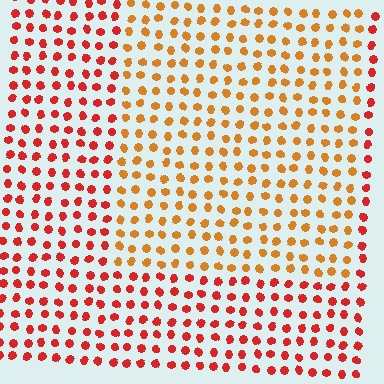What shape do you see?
I see a rectangle.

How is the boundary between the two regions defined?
The boundary is defined purely by a slight shift in hue (about 33 degrees). Spacing, size, and orientation are identical on both sides.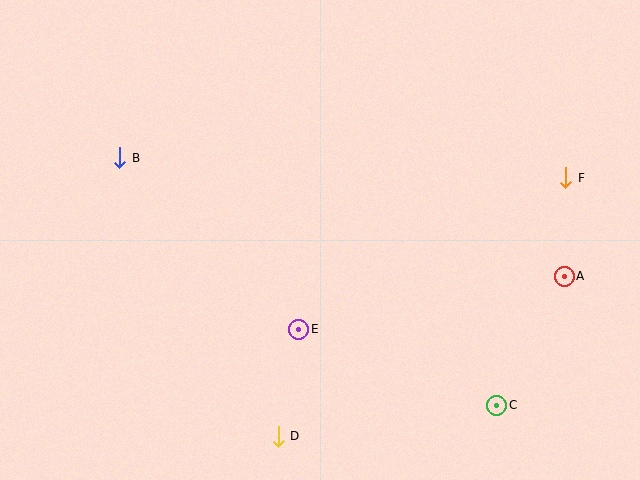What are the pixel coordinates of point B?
Point B is at (120, 158).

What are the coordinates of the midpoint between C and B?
The midpoint between C and B is at (308, 281).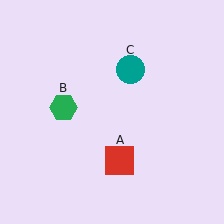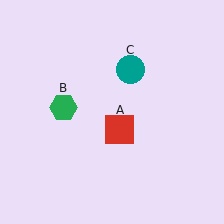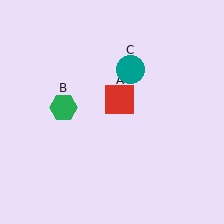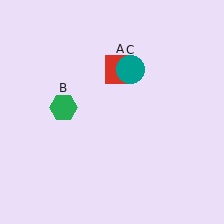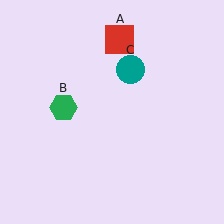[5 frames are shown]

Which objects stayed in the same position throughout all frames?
Green hexagon (object B) and teal circle (object C) remained stationary.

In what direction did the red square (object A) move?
The red square (object A) moved up.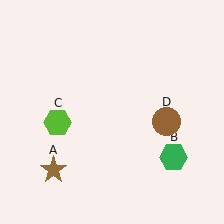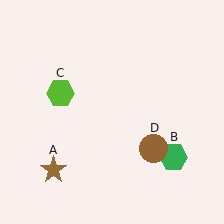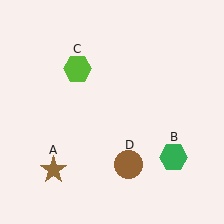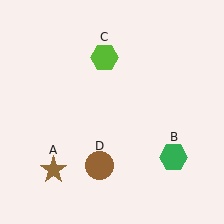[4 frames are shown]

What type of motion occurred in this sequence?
The lime hexagon (object C), brown circle (object D) rotated clockwise around the center of the scene.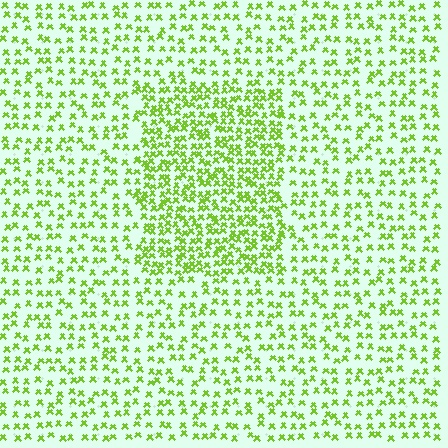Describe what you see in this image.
The image contains small lime elements arranged at two different densities. A rectangle-shaped region is visible where the elements are more densely packed than the surrounding area.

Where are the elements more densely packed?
The elements are more densely packed inside the rectangle boundary.